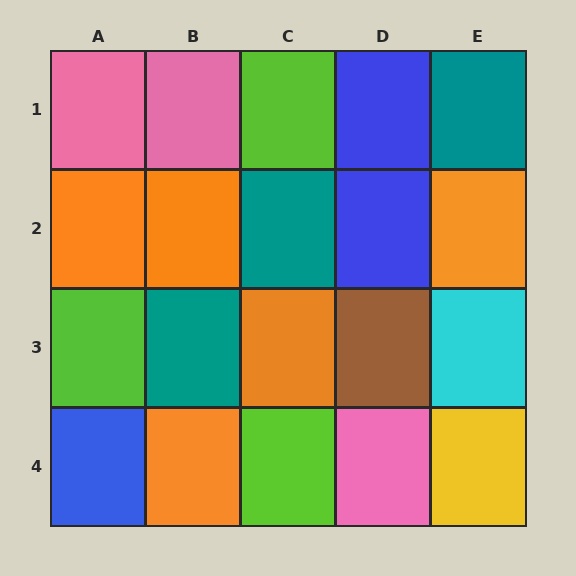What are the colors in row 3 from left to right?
Lime, teal, orange, brown, cyan.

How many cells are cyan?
1 cell is cyan.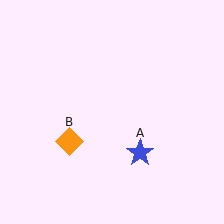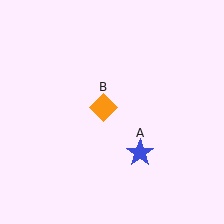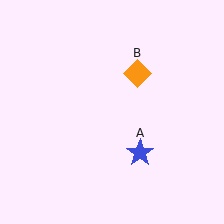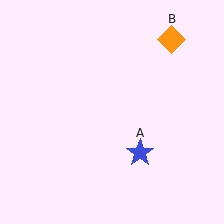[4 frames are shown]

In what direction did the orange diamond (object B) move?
The orange diamond (object B) moved up and to the right.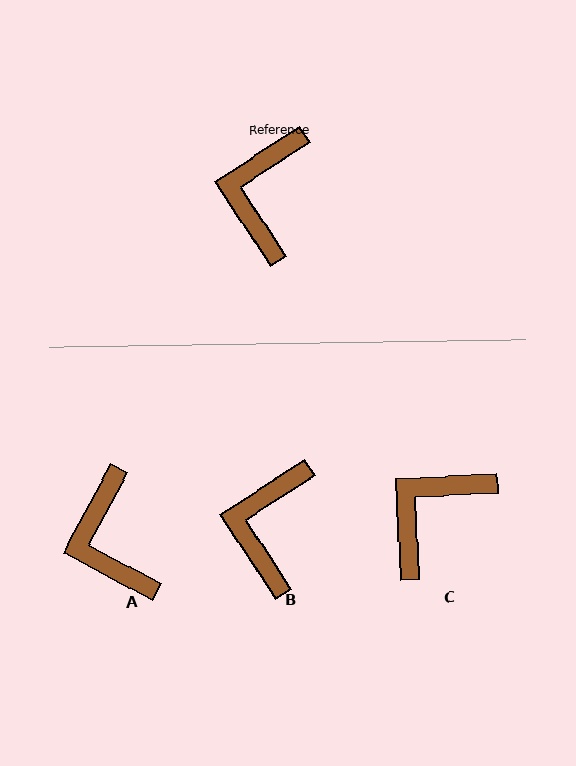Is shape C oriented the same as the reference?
No, it is off by about 30 degrees.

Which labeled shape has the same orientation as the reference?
B.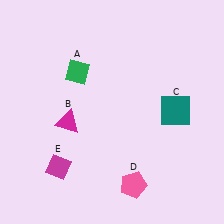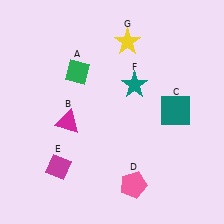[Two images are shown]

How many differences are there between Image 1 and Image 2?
There are 2 differences between the two images.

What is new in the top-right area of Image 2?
A teal star (F) was added in the top-right area of Image 2.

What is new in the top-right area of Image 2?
A yellow star (G) was added in the top-right area of Image 2.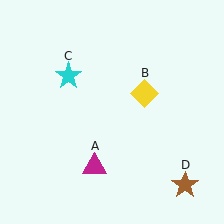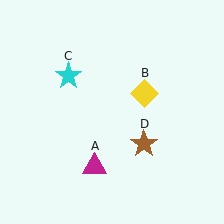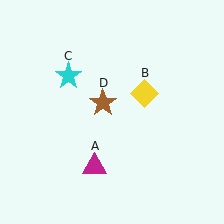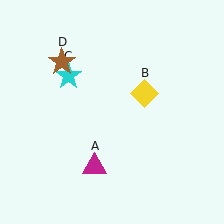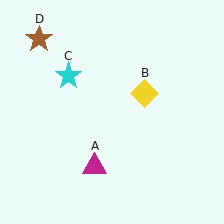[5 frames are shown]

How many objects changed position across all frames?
1 object changed position: brown star (object D).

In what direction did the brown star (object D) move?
The brown star (object D) moved up and to the left.